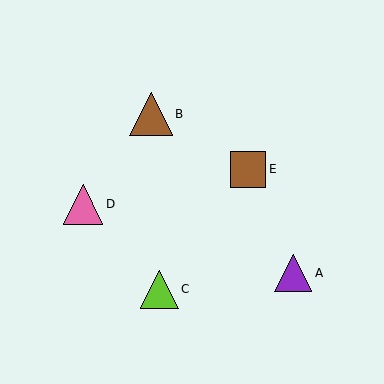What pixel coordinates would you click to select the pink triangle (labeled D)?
Click at (83, 204) to select the pink triangle D.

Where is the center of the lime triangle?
The center of the lime triangle is at (159, 289).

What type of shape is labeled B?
Shape B is a brown triangle.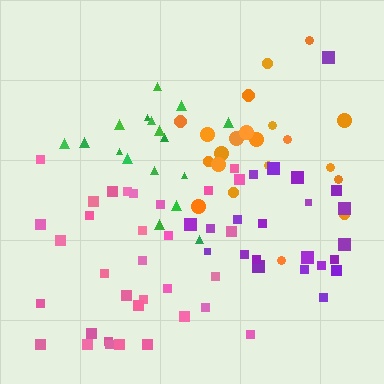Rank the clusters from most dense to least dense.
green, purple, pink, orange.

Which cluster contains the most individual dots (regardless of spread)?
Pink (34).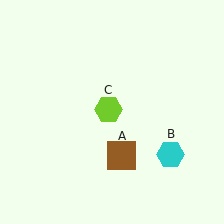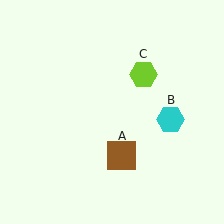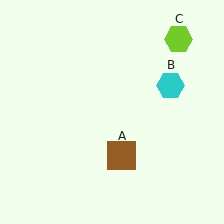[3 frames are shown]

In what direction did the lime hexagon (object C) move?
The lime hexagon (object C) moved up and to the right.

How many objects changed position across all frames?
2 objects changed position: cyan hexagon (object B), lime hexagon (object C).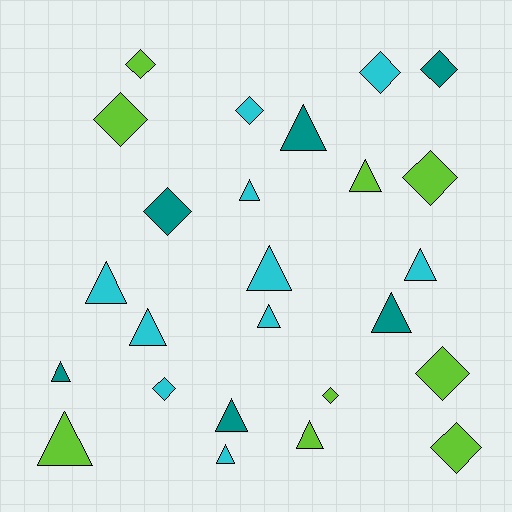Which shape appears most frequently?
Triangle, with 14 objects.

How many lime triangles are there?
There are 3 lime triangles.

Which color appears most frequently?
Cyan, with 10 objects.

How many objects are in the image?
There are 25 objects.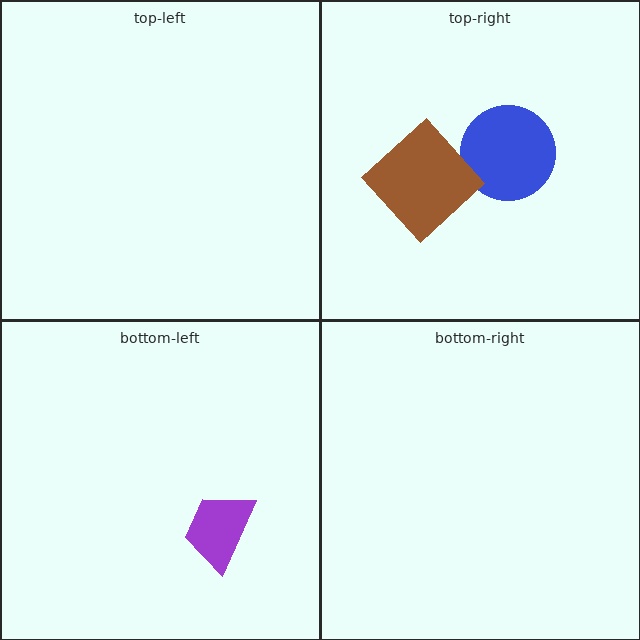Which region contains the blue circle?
The top-right region.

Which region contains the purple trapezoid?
The bottom-left region.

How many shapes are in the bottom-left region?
1.